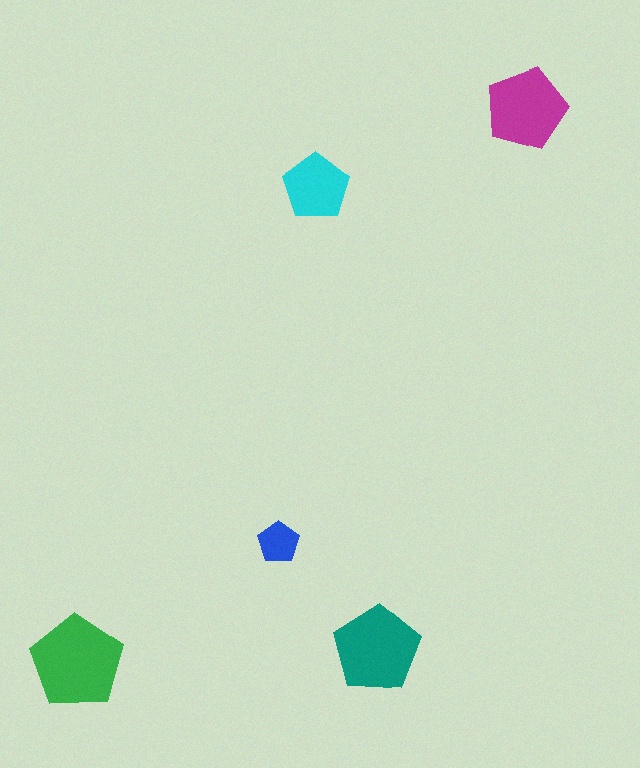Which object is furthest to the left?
The green pentagon is leftmost.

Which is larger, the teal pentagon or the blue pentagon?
The teal one.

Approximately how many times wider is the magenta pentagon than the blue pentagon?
About 2 times wider.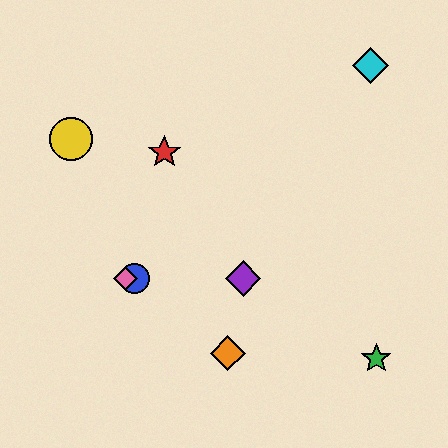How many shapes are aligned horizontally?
3 shapes (the blue circle, the purple diamond, the pink diamond) are aligned horizontally.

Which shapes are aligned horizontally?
The blue circle, the purple diamond, the pink diamond are aligned horizontally.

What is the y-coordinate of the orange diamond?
The orange diamond is at y≈353.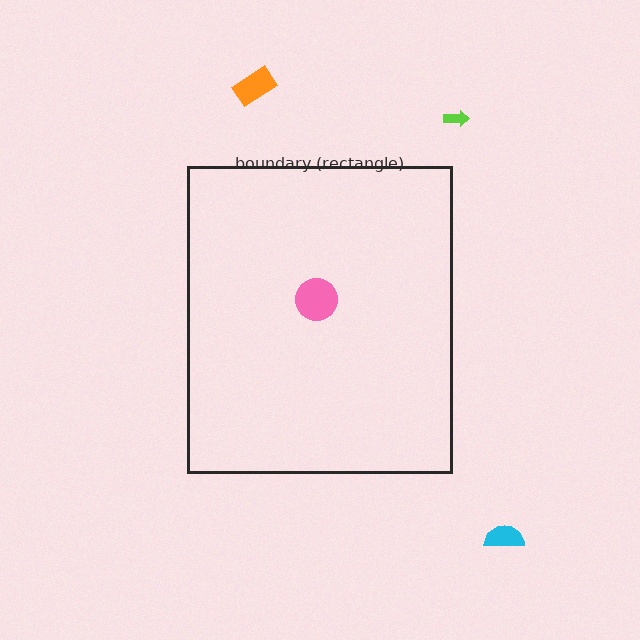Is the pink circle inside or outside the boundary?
Inside.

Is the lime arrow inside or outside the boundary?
Outside.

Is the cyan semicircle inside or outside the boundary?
Outside.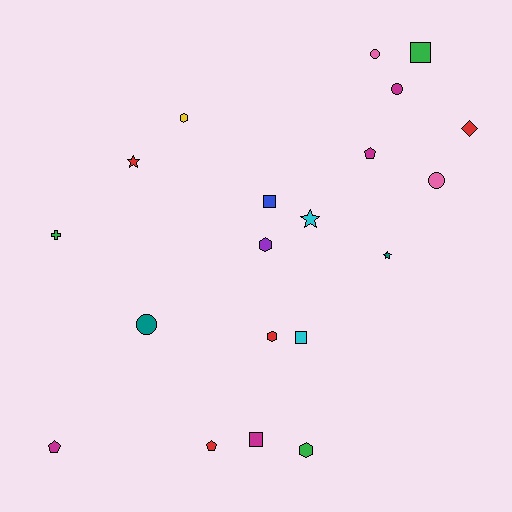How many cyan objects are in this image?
There are 2 cyan objects.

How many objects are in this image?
There are 20 objects.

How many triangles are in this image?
There are no triangles.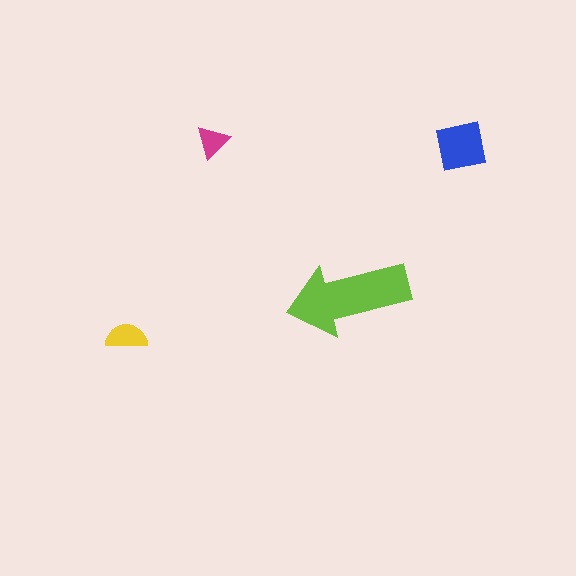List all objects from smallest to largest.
The magenta triangle, the yellow semicircle, the blue square, the lime arrow.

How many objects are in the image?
There are 4 objects in the image.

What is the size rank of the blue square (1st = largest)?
2nd.